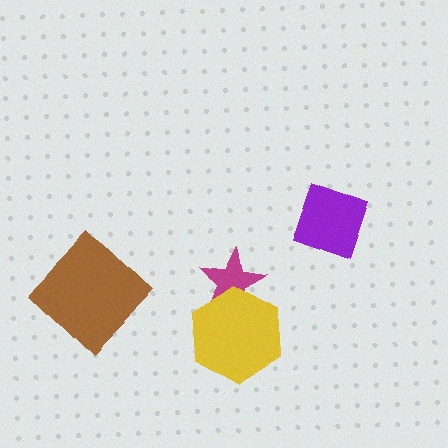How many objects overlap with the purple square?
0 objects overlap with the purple square.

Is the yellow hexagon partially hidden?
No, no other shape covers it.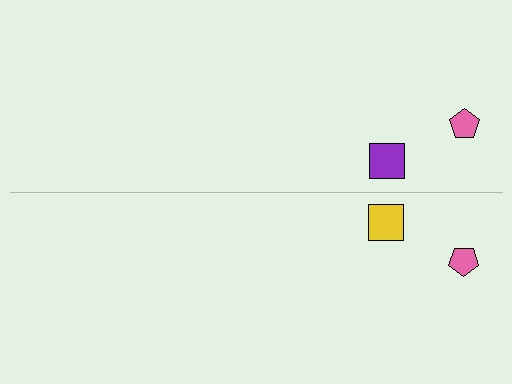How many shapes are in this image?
There are 4 shapes in this image.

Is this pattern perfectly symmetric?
No, the pattern is not perfectly symmetric. The yellow square on the bottom side breaks the symmetry — its mirror counterpart is purple.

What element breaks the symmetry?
The yellow square on the bottom side breaks the symmetry — its mirror counterpart is purple.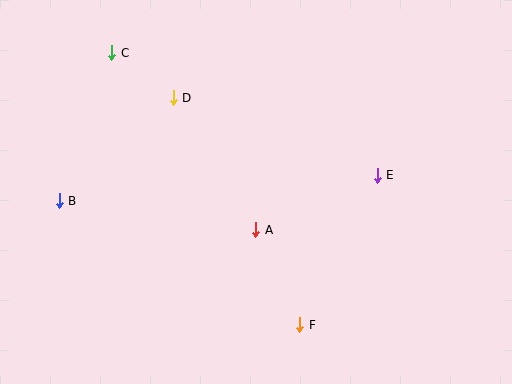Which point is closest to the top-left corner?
Point C is closest to the top-left corner.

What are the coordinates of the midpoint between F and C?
The midpoint between F and C is at (206, 189).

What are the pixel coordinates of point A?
Point A is at (256, 230).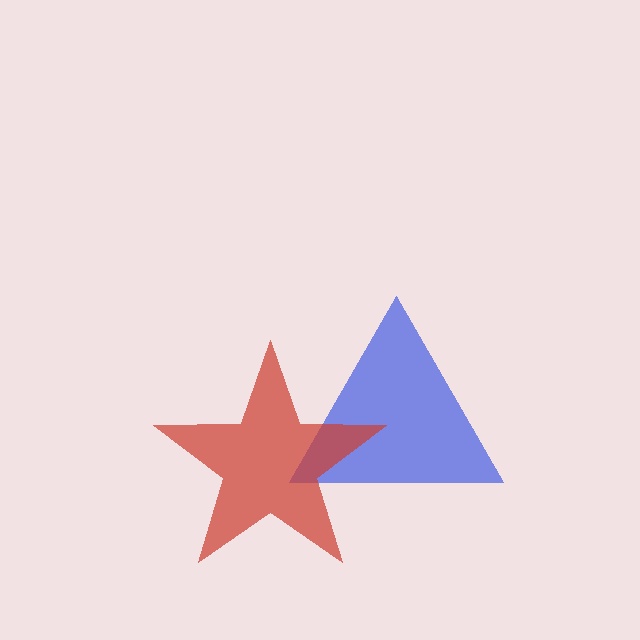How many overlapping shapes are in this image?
There are 2 overlapping shapes in the image.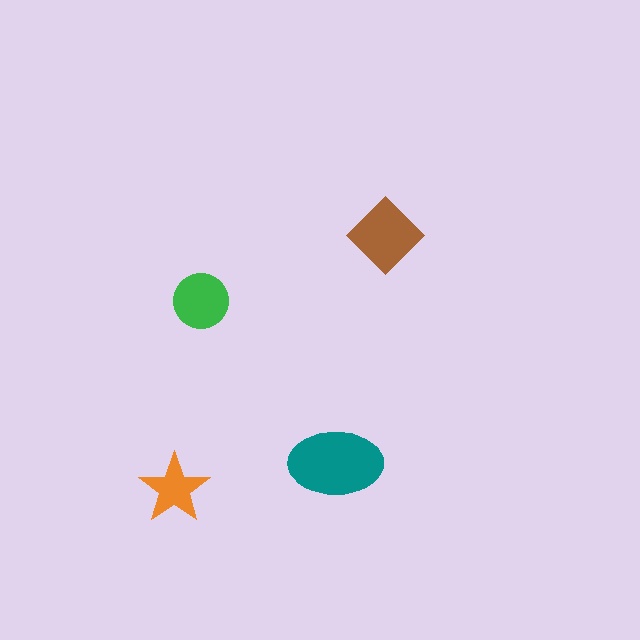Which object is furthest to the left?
The orange star is leftmost.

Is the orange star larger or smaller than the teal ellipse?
Smaller.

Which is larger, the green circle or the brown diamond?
The brown diamond.